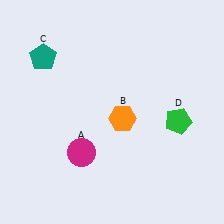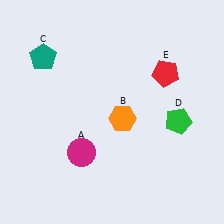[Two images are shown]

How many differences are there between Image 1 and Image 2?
There is 1 difference between the two images.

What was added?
A red pentagon (E) was added in Image 2.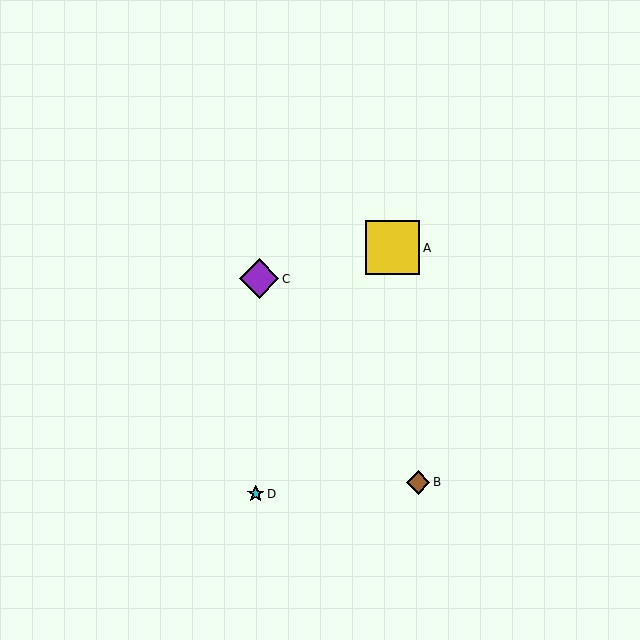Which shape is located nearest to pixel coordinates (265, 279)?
The purple diamond (labeled C) at (259, 279) is nearest to that location.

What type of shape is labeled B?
Shape B is a brown diamond.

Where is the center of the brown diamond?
The center of the brown diamond is at (418, 482).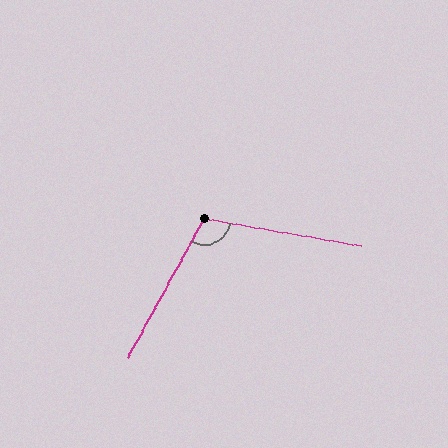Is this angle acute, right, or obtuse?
It is obtuse.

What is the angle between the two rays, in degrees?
Approximately 109 degrees.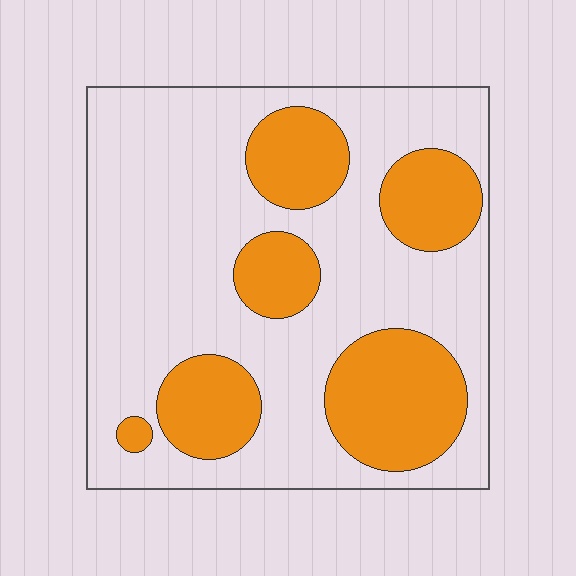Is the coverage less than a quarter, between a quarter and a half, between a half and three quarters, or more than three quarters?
Between a quarter and a half.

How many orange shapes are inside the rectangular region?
6.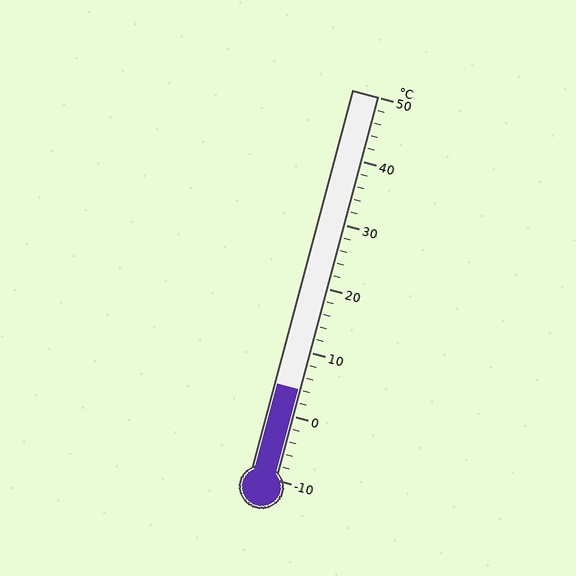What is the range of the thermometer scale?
The thermometer scale ranges from -10°C to 50°C.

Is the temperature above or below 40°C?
The temperature is below 40°C.